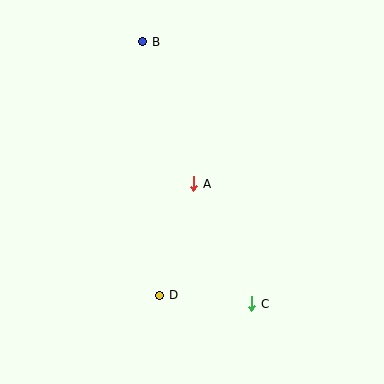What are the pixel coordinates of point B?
Point B is at (143, 42).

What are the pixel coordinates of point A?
Point A is at (194, 184).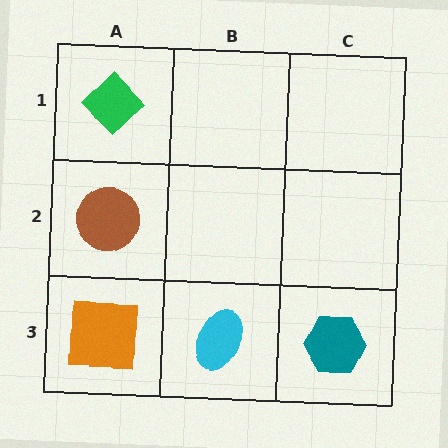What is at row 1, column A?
A green diamond.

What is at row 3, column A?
An orange square.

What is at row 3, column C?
A teal hexagon.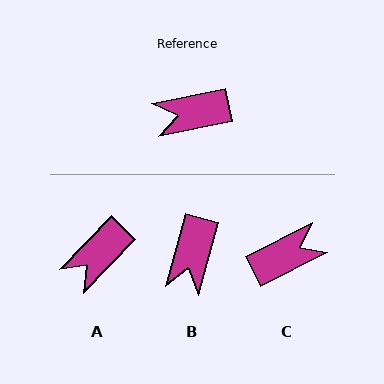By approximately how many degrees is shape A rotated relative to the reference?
Approximately 35 degrees counter-clockwise.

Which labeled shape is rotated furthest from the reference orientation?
C, about 165 degrees away.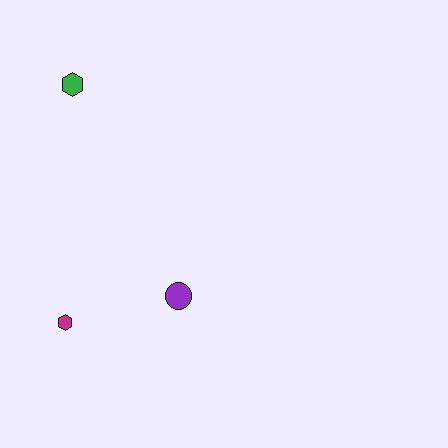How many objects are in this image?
There are 3 objects.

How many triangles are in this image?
There are no triangles.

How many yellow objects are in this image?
There are no yellow objects.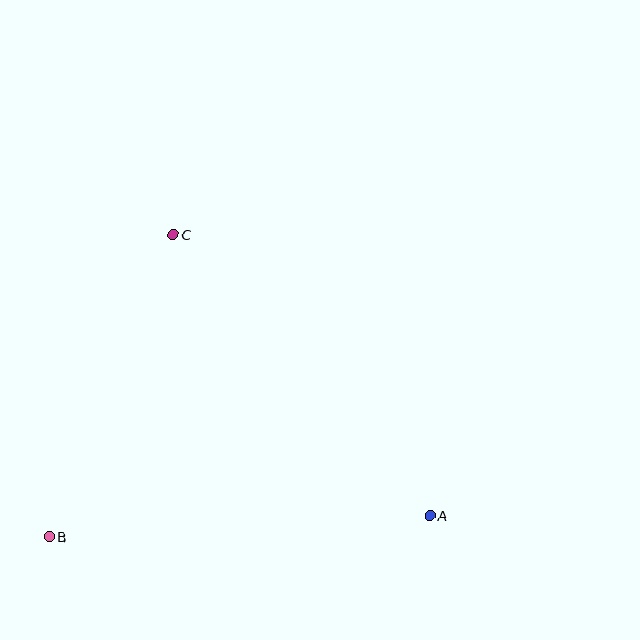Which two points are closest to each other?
Points B and C are closest to each other.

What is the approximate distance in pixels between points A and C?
The distance between A and C is approximately 381 pixels.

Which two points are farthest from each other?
Points A and B are farthest from each other.